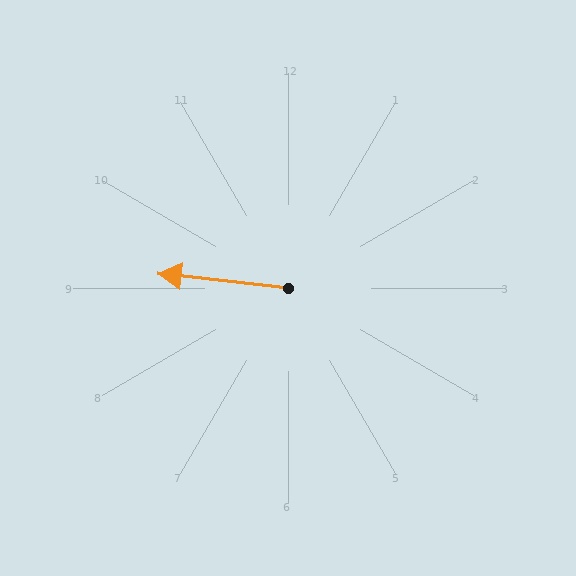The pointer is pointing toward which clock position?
Roughly 9 o'clock.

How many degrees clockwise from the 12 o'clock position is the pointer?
Approximately 276 degrees.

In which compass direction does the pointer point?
West.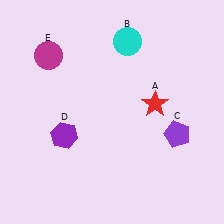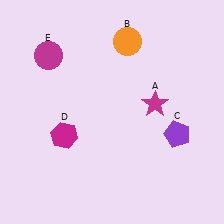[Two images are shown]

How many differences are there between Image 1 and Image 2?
There are 3 differences between the two images.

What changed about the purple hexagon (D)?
In Image 1, D is purple. In Image 2, it changed to magenta.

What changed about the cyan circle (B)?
In Image 1, B is cyan. In Image 2, it changed to orange.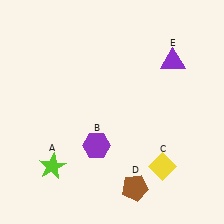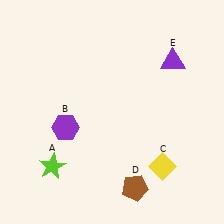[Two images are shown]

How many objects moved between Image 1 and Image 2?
1 object moved between the two images.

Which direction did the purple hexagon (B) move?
The purple hexagon (B) moved left.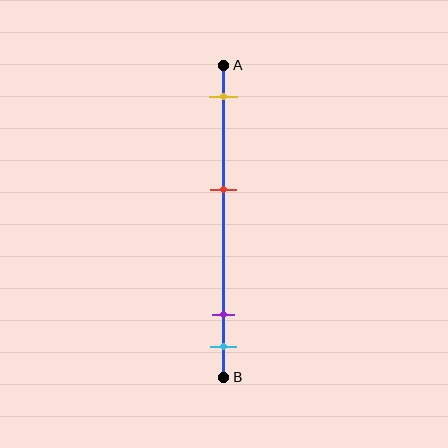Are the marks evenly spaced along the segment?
No, the marks are not evenly spaced.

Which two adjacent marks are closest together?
The purple and cyan marks are the closest adjacent pair.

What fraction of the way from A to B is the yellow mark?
The yellow mark is approximately 10% (0.1) of the way from A to B.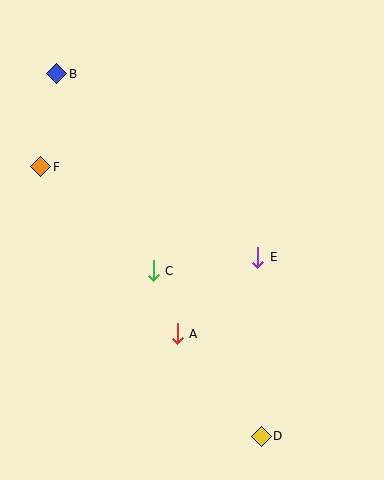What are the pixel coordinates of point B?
Point B is at (57, 74).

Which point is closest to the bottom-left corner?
Point A is closest to the bottom-left corner.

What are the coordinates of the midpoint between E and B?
The midpoint between E and B is at (157, 165).